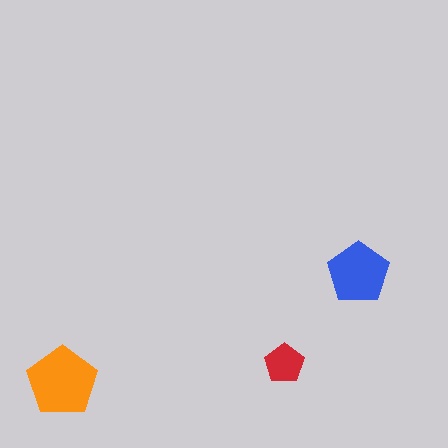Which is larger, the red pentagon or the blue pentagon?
The blue one.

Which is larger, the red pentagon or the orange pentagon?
The orange one.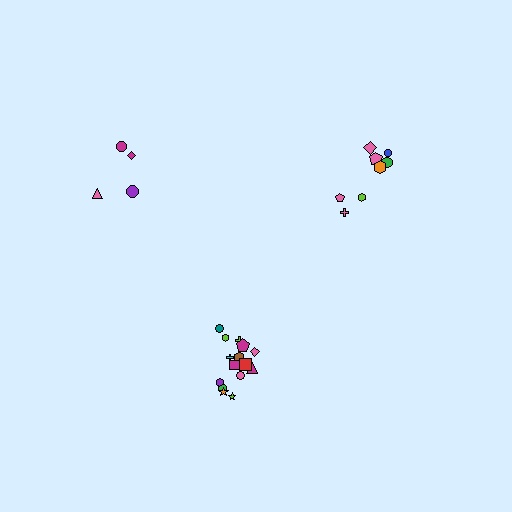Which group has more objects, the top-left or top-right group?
The top-right group.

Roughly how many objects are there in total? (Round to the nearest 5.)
Roughly 25 objects in total.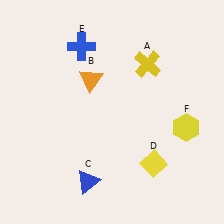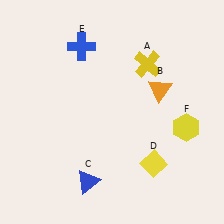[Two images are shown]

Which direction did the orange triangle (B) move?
The orange triangle (B) moved right.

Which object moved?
The orange triangle (B) moved right.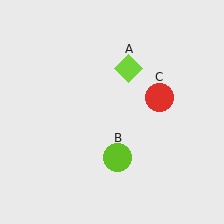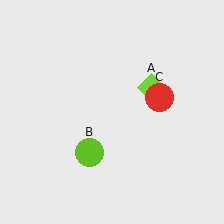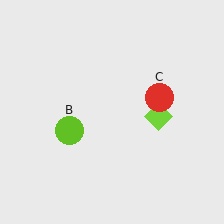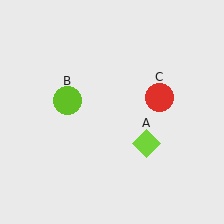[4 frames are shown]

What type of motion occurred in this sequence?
The lime diamond (object A), lime circle (object B) rotated clockwise around the center of the scene.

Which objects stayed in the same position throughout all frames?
Red circle (object C) remained stationary.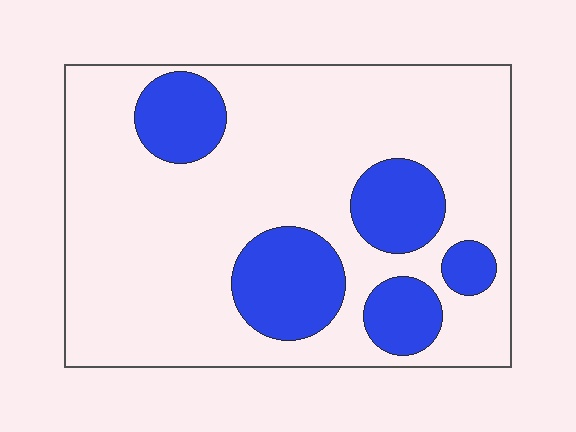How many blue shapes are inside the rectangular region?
5.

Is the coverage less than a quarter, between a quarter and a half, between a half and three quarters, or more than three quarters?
Less than a quarter.